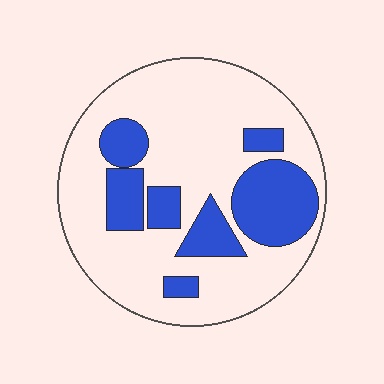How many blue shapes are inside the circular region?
7.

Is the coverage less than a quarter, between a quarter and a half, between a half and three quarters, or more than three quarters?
Between a quarter and a half.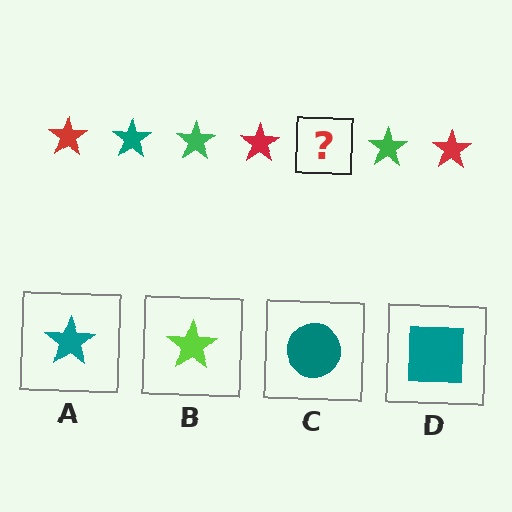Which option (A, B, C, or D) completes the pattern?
A.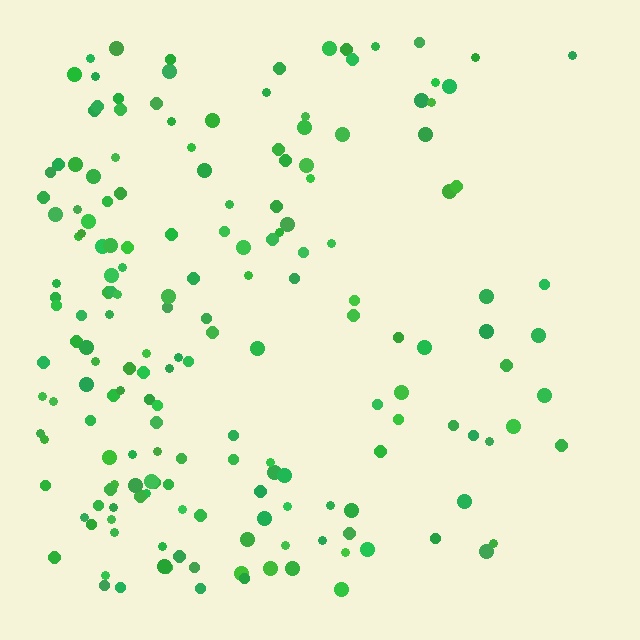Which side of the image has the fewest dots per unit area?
The right.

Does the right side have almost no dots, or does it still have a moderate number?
Still a moderate number, just noticeably fewer than the left.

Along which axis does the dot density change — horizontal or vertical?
Horizontal.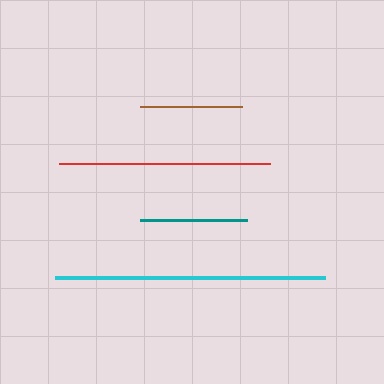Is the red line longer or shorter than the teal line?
The red line is longer than the teal line.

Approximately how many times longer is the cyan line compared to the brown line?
The cyan line is approximately 2.6 times the length of the brown line.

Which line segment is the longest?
The cyan line is the longest at approximately 270 pixels.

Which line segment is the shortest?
The brown line is the shortest at approximately 102 pixels.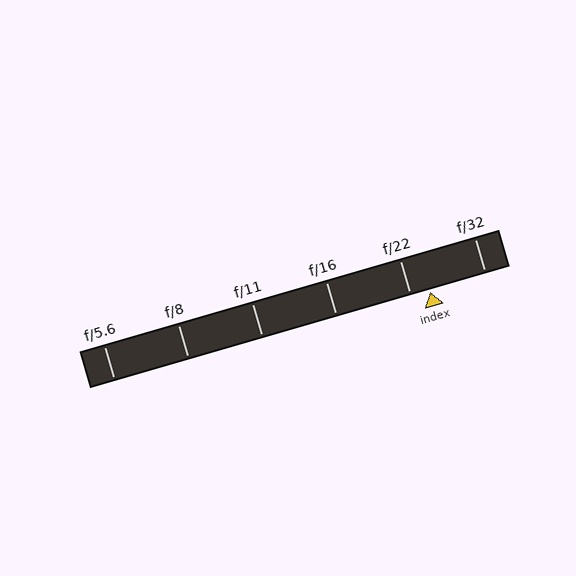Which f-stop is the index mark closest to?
The index mark is closest to f/22.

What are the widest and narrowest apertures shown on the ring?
The widest aperture shown is f/5.6 and the narrowest is f/32.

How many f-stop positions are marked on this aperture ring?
There are 6 f-stop positions marked.